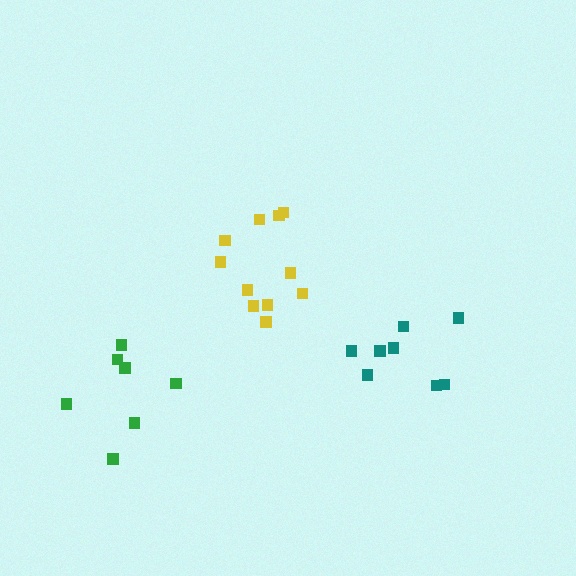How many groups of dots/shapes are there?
There are 3 groups.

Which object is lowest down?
The green cluster is bottommost.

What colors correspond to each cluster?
The clusters are colored: yellow, teal, green.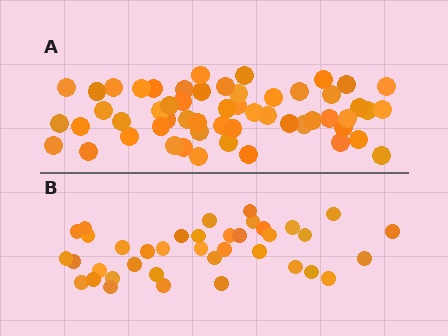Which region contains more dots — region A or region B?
Region A (the top region) has more dots.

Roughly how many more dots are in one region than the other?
Region A has approximately 15 more dots than region B.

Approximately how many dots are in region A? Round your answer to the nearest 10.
About 60 dots. (The exact count is 55, which rounds to 60.)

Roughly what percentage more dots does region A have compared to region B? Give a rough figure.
About 45% more.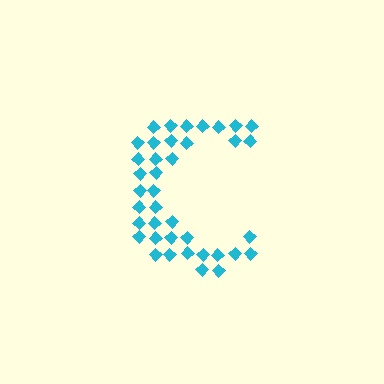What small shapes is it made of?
It is made of small diamonds.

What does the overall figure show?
The overall figure shows the letter C.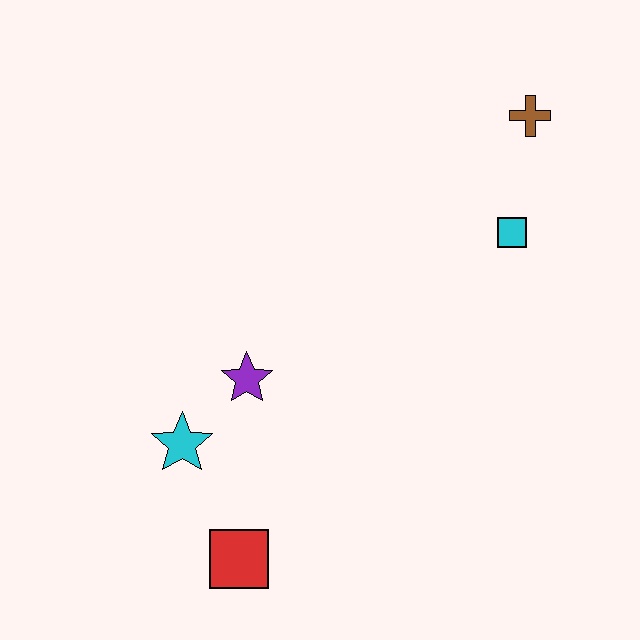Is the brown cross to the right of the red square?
Yes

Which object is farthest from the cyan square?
The red square is farthest from the cyan square.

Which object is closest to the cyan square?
The brown cross is closest to the cyan square.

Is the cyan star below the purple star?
Yes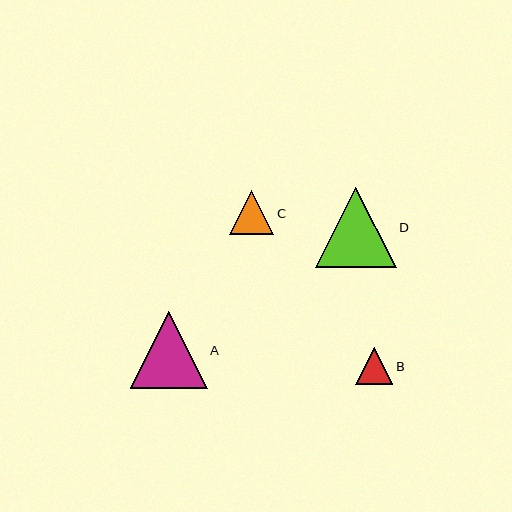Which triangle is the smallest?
Triangle B is the smallest with a size of approximately 37 pixels.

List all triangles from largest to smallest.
From largest to smallest: D, A, C, B.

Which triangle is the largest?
Triangle D is the largest with a size of approximately 81 pixels.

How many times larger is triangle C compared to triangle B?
Triangle C is approximately 1.2 times the size of triangle B.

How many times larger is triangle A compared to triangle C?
Triangle A is approximately 1.7 times the size of triangle C.